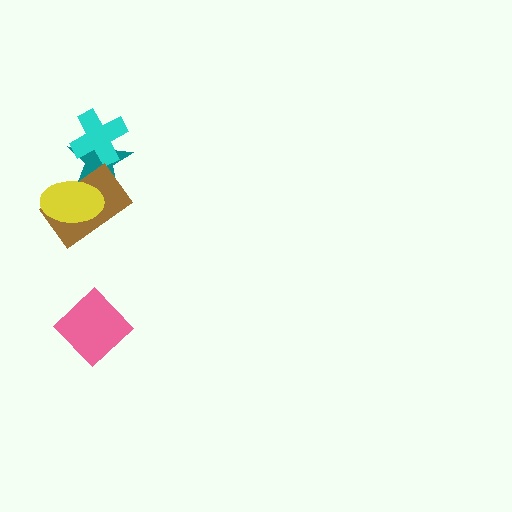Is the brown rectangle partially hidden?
Yes, it is partially covered by another shape.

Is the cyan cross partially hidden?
No, no other shape covers it.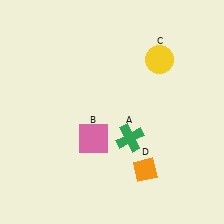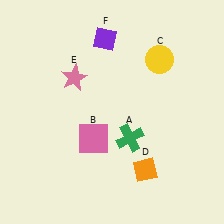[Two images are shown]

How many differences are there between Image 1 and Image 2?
There are 2 differences between the two images.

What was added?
A pink star (E), a purple diamond (F) were added in Image 2.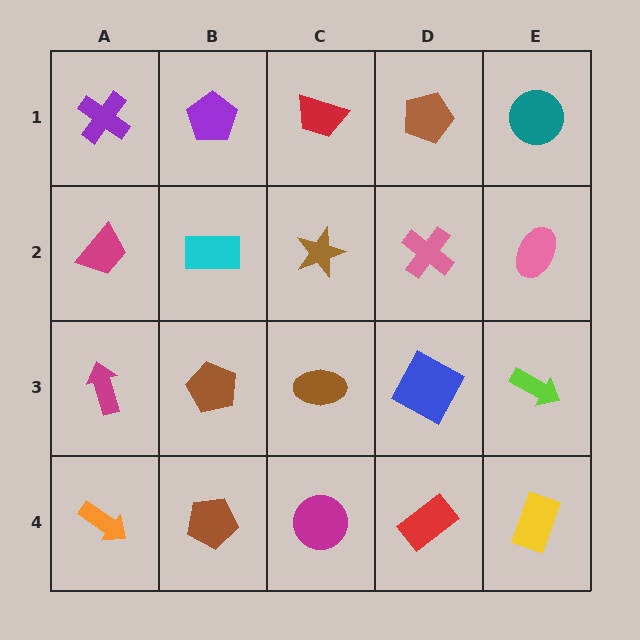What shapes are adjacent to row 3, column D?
A pink cross (row 2, column D), a red rectangle (row 4, column D), a brown ellipse (row 3, column C), a lime arrow (row 3, column E).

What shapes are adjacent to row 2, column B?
A purple pentagon (row 1, column B), a brown pentagon (row 3, column B), a magenta trapezoid (row 2, column A), a brown star (row 2, column C).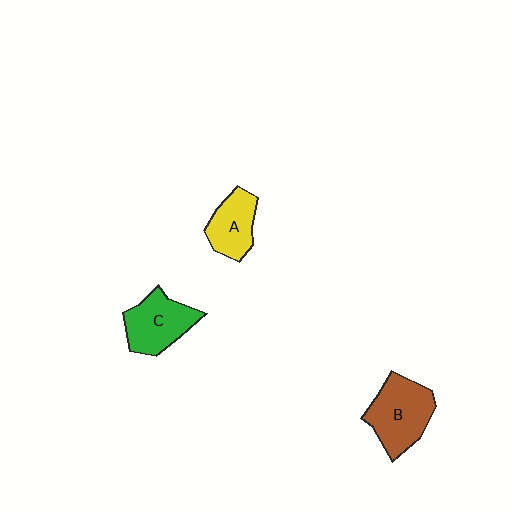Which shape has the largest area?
Shape B (brown).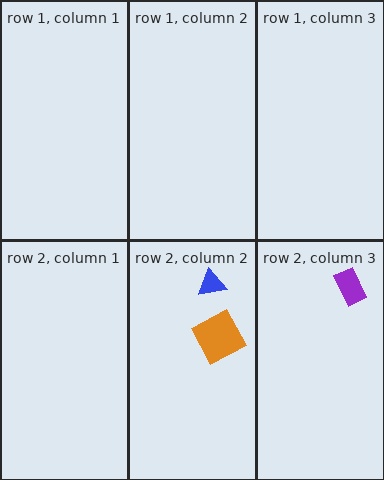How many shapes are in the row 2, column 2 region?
2.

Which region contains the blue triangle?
The row 2, column 2 region.